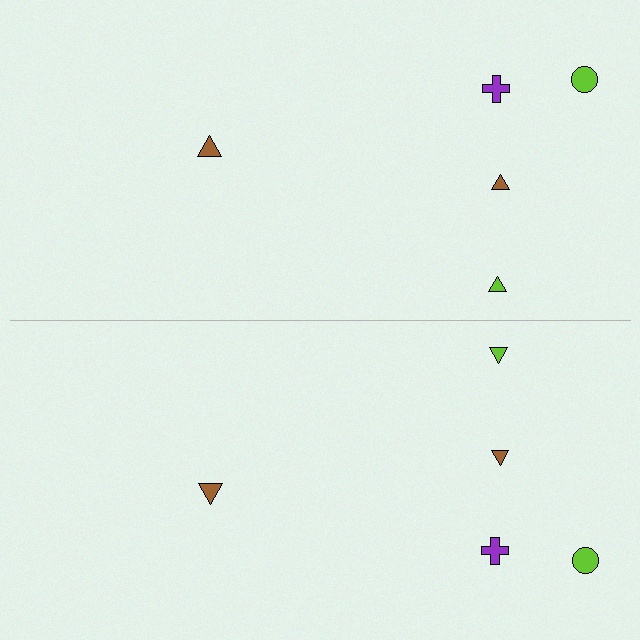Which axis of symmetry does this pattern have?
The pattern has a horizontal axis of symmetry running through the center of the image.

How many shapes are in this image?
There are 10 shapes in this image.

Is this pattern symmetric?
Yes, this pattern has bilateral (reflection) symmetry.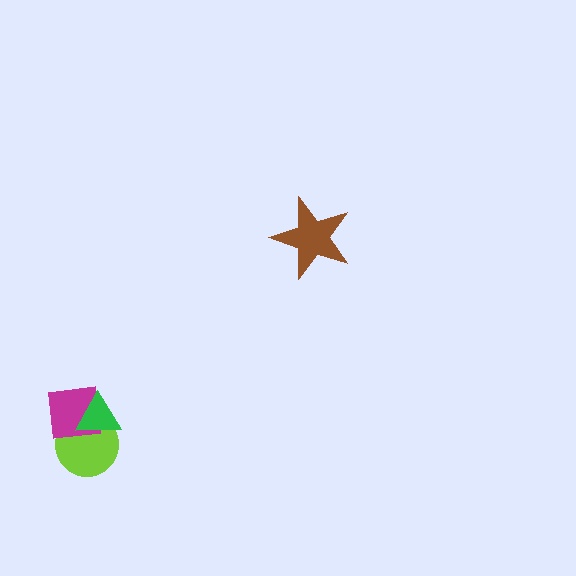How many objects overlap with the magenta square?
2 objects overlap with the magenta square.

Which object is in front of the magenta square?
The green triangle is in front of the magenta square.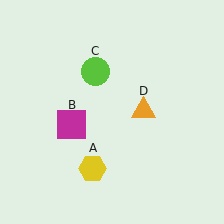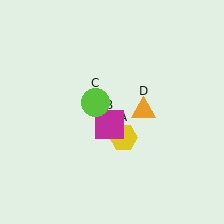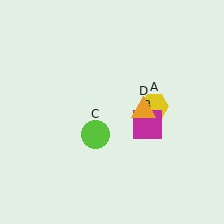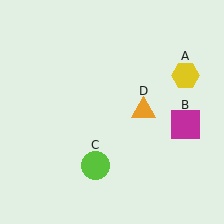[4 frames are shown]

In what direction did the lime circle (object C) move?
The lime circle (object C) moved down.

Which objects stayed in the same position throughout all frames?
Orange triangle (object D) remained stationary.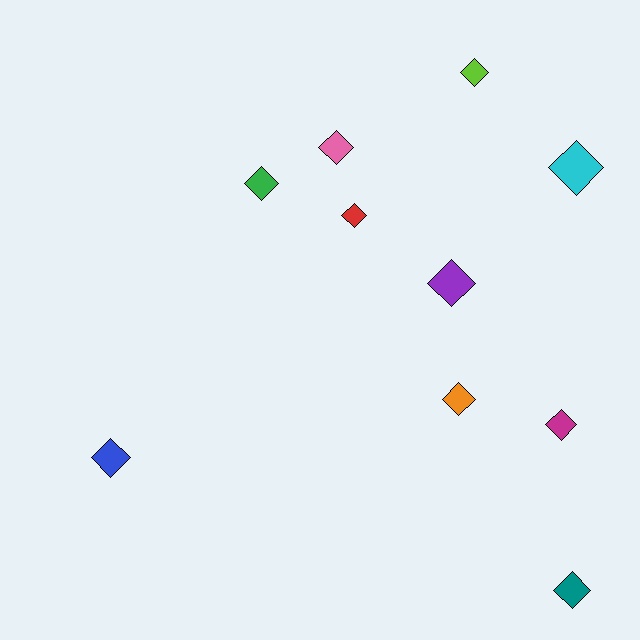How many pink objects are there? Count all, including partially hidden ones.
There is 1 pink object.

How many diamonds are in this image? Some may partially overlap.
There are 10 diamonds.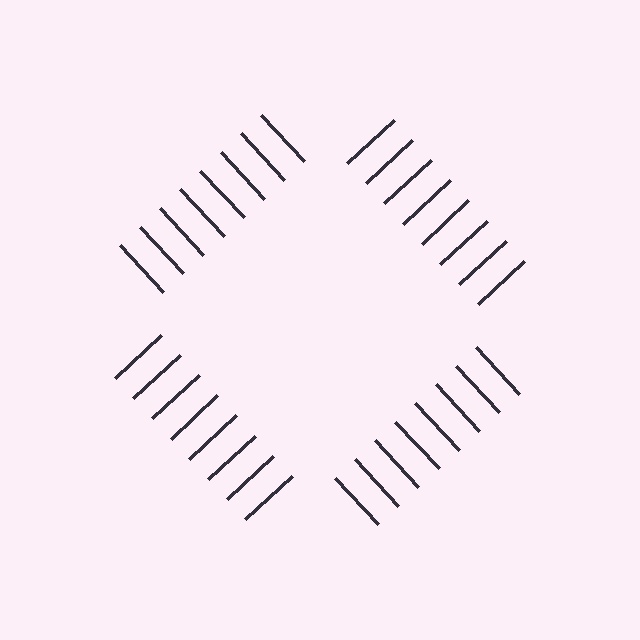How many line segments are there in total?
32 — 8 along each of the 4 edges.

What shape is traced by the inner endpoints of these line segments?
An illusory square — the line segments terminate on its edges but no continuous stroke is drawn.